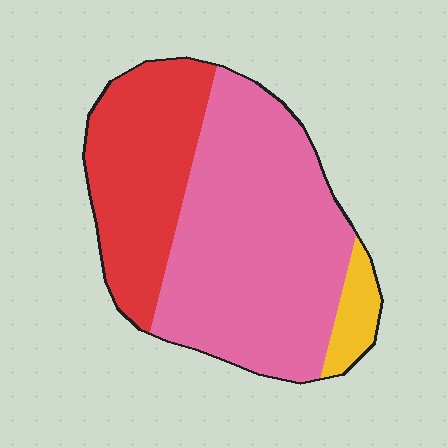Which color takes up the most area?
Pink, at roughly 60%.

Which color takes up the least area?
Yellow, at roughly 5%.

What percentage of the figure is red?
Red takes up about one third (1/3) of the figure.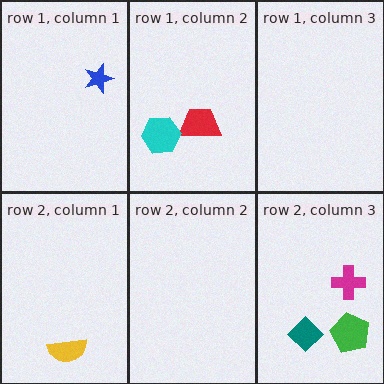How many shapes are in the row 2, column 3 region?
3.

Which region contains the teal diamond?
The row 2, column 3 region.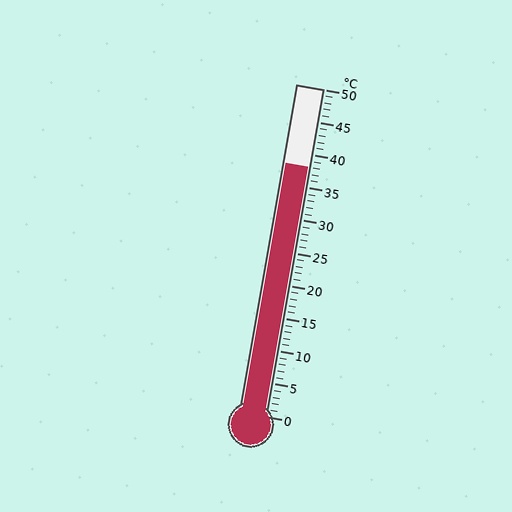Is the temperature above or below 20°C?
The temperature is above 20°C.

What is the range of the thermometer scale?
The thermometer scale ranges from 0°C to 50°C.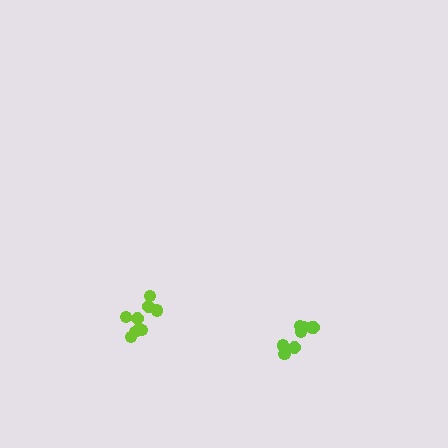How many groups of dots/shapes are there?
There are 2 groups.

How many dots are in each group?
Group 1: 9 dots, Group 2: 9 dots (18 total).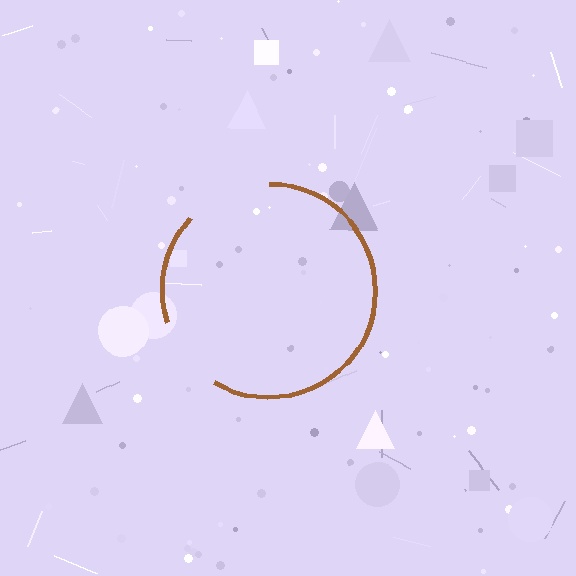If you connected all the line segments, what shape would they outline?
They would outline a circle.